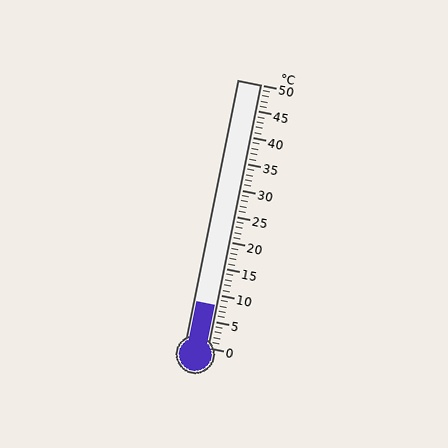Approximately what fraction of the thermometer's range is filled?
The thermometer is filled to approximately 15% of its range.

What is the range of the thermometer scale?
The thermometer scale ranges from 0°C to 50°C.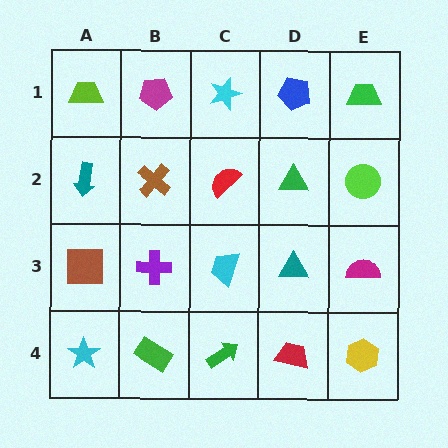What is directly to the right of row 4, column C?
A red trapezoid.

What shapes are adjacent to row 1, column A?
A teal arrow (row 2, column A), a magenta pentagon (row 1, column B).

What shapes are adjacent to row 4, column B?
A purple cross (row 3, column B), a cyan star (row 4, column A), a green arrow (row 4, column C).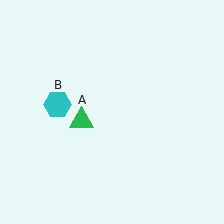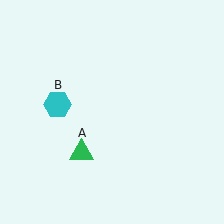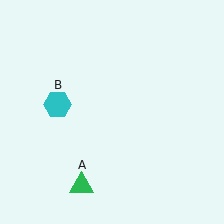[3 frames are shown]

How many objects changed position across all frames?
1 object changed position: green triangle (object A).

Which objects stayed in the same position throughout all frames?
Cyan hexagon (object B) remained stationary.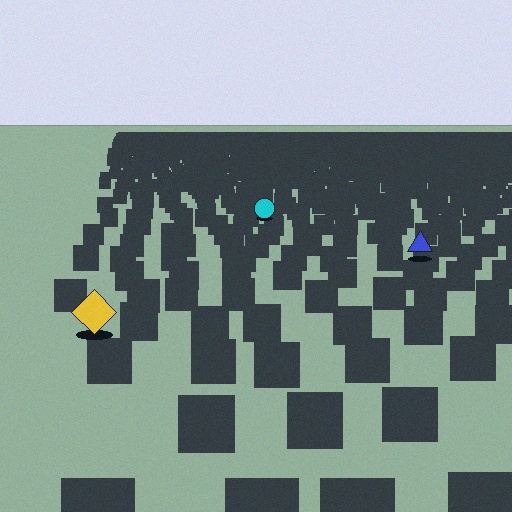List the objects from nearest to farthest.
From nearest to farthest: the yellow diamond, the blue triangle, the cyan circle.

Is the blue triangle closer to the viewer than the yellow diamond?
No. The yellow diamond is closer — you can tell from the texture gradient: the ground texture is coarser near it.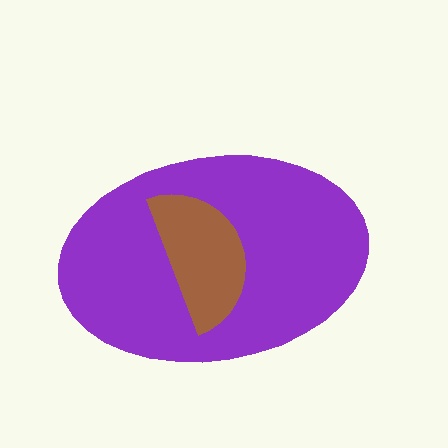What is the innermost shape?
The brown semicircle.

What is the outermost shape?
The purple ellipse.